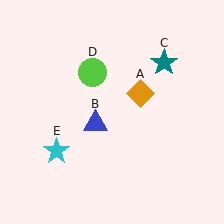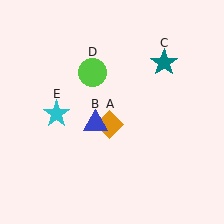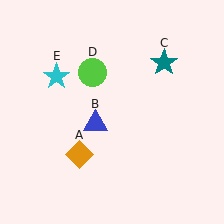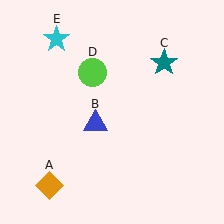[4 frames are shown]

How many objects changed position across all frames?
2 objects changed position: orange diamond (object A), cyan star (object E).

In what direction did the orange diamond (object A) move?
The orange diamond (object A) moved down and to the left.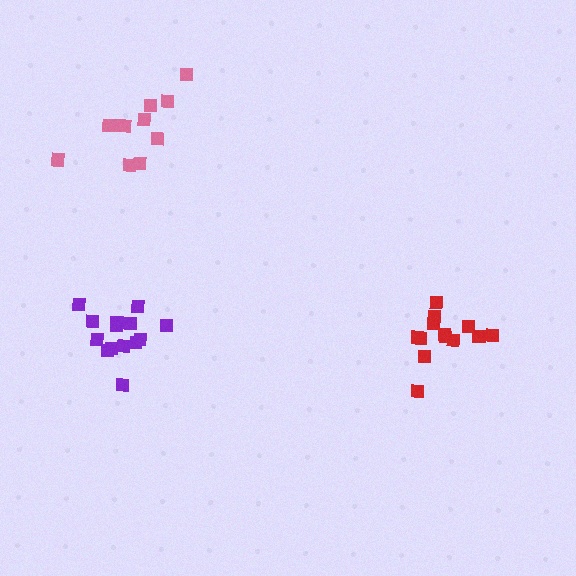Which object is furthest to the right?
The red cluster is rightmost.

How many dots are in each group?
Group 1: 11 dots, Group 2: 13 dots, Group 3: 14 dots (38 total).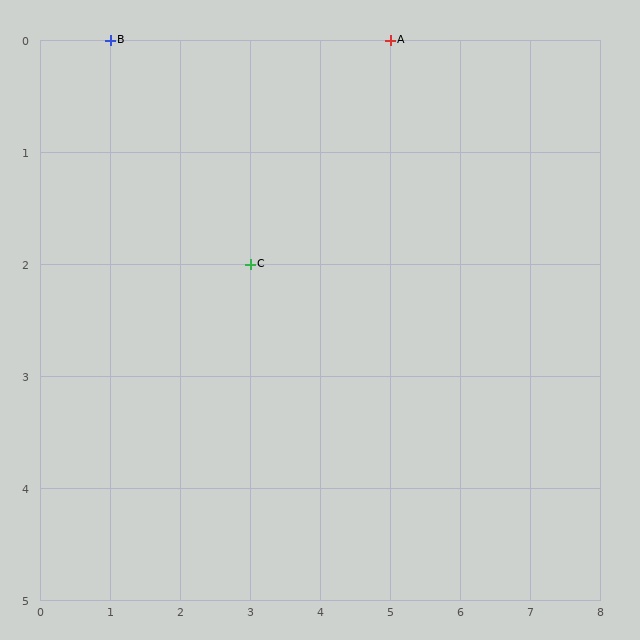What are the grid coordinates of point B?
Point B is at grid coordinates (1, 0).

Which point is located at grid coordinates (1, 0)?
Point B is at (1, 0).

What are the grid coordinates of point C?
Point C is at grid coordinates (3, 2).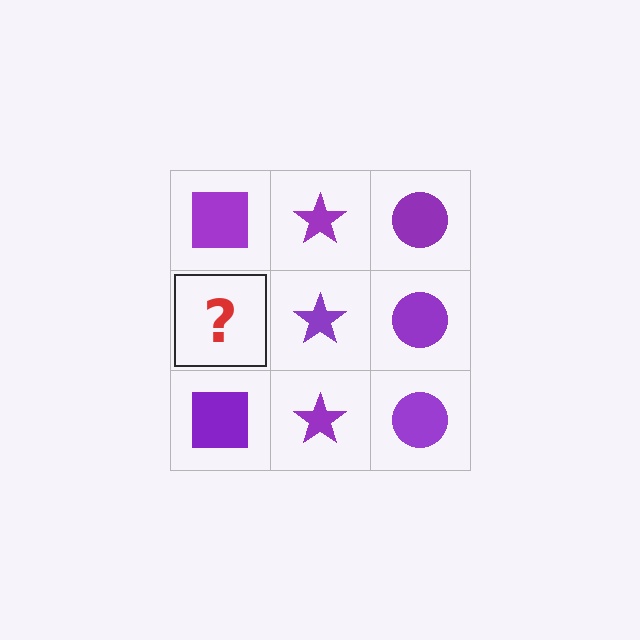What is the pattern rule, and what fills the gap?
The rule is that each column has a consistent shape. The gap should be filled with a purple square.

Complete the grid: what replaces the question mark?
The question mark should be replaced with a purple square.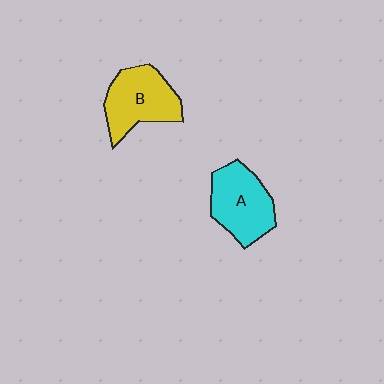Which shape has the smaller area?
Shape A (cyan).